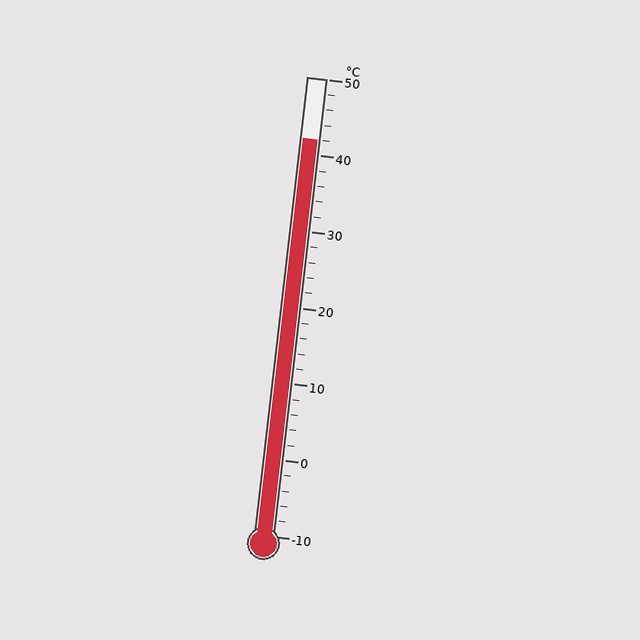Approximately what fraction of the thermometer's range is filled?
The thermometer is filled to approximately 85% of its range.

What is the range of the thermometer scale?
The thermometer scale ranges from -10°C to 50°C.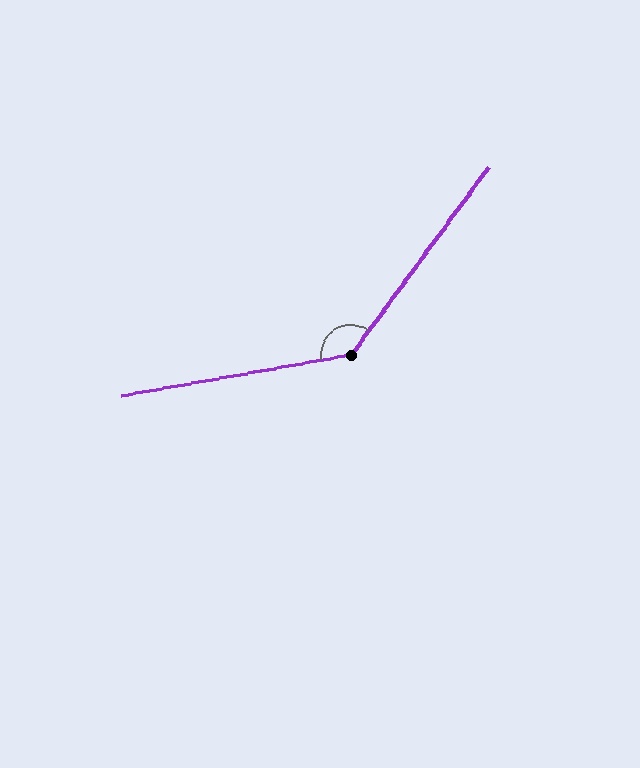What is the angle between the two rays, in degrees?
Approximately 137 degrees.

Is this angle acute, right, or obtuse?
It is obtuse.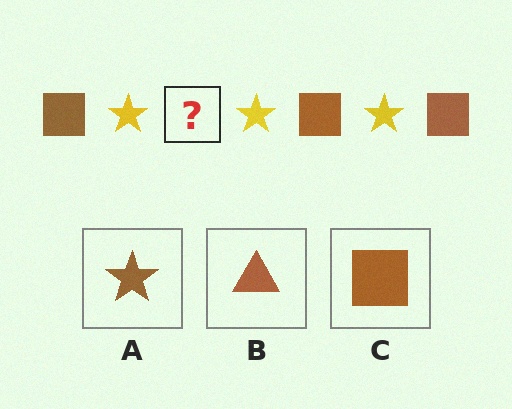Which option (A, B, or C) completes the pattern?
C.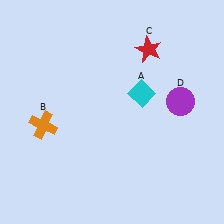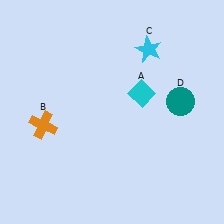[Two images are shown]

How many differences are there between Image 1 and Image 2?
There are 2 differences between the two images.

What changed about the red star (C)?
In Image 1, C is red. In Image 2, it changed to cyan.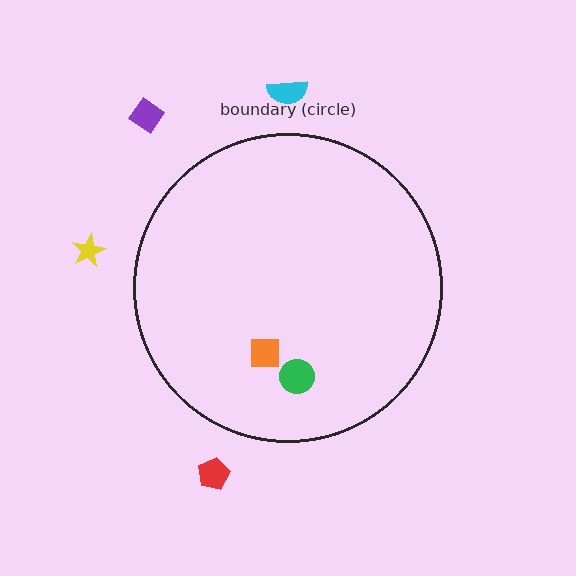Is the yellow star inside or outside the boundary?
Outside.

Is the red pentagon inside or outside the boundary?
Outside.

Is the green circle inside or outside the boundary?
Inside.